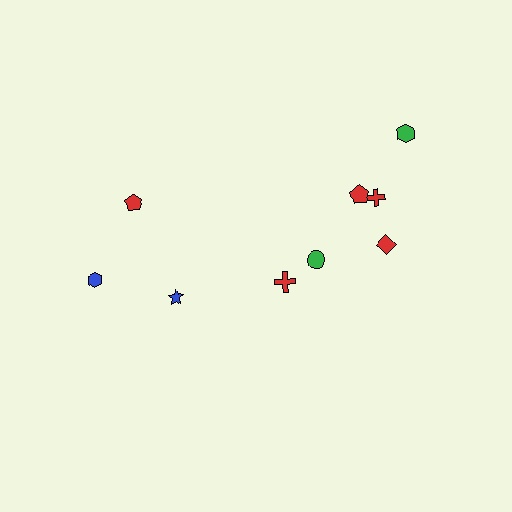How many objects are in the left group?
There are 3 objects.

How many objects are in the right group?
There are 6 objects.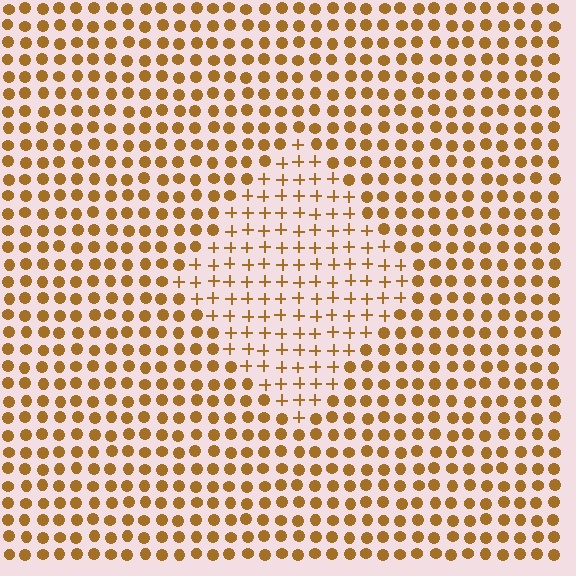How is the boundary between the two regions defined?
The boundary is defined by a change in element shape: plus signs inside vs. circles outside. All elements share the same color and spacing.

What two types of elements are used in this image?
The image uses plus signs inside the diamond region and circles outside it.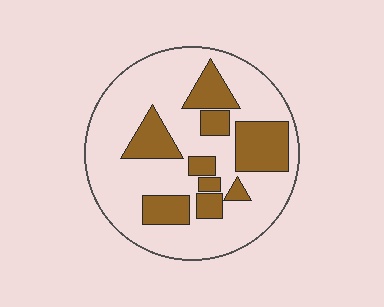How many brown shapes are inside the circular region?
9.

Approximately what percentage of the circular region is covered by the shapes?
Approximately 30%.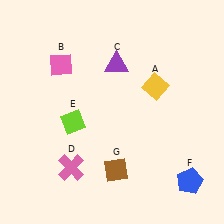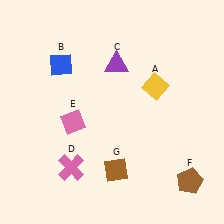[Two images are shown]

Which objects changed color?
B changed from pink to blue. E changed from lime to pink. F changed from blue to brown.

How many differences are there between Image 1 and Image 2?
There are 3 differences between the two images.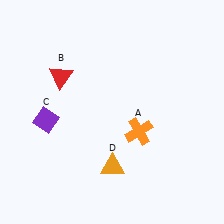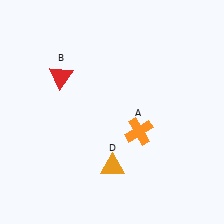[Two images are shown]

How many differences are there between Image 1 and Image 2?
There is 1 difference between the two images.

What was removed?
The purple diamond (C) was removed in Image 2.